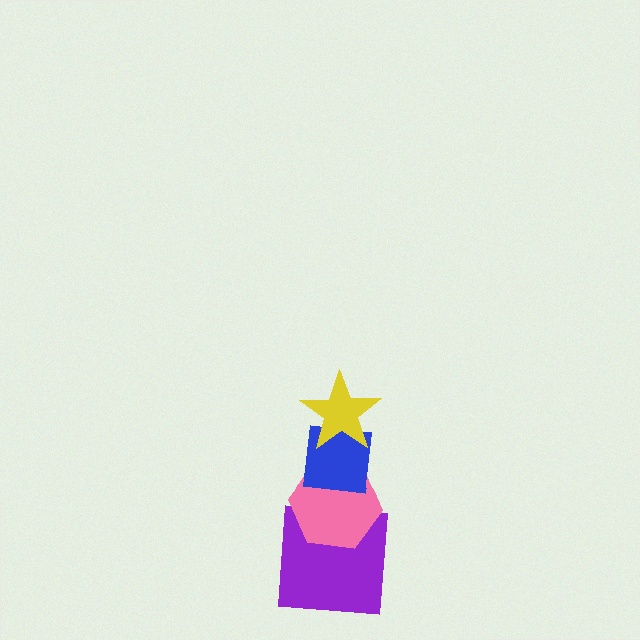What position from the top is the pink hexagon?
The pink hexagon is 3rd from the top.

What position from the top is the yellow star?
The yellow star is 1st from the top.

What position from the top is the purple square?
The purple square is 4th from the top.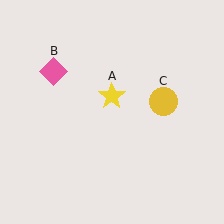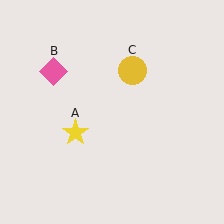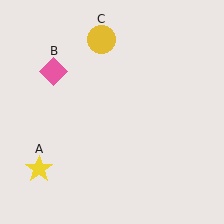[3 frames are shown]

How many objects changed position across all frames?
2 objects changed position: yellow star (object A), yellow circle (object C).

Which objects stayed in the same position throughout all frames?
Pink diamond (object B) remained stationary.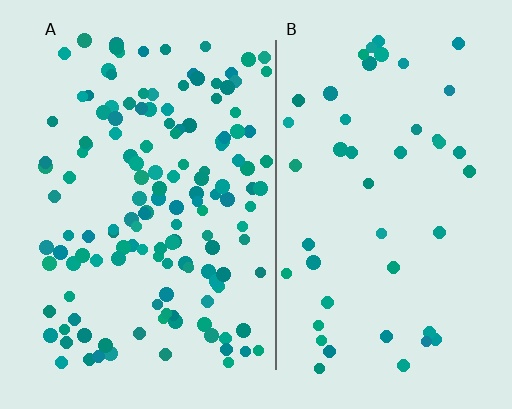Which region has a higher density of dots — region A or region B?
A (the left).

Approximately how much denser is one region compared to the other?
Approximately 3.1× — region A over region B.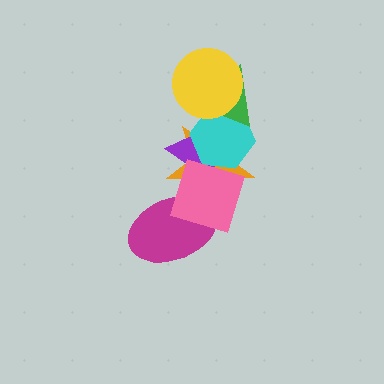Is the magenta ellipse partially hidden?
Yes, it is partially covered by another shape.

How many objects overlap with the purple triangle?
4 objects overlap with the purple triangle.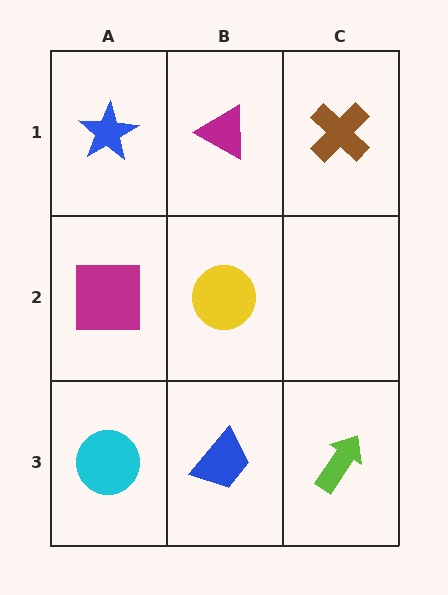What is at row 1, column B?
A magenta triangle.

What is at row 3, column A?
A cyan circle.